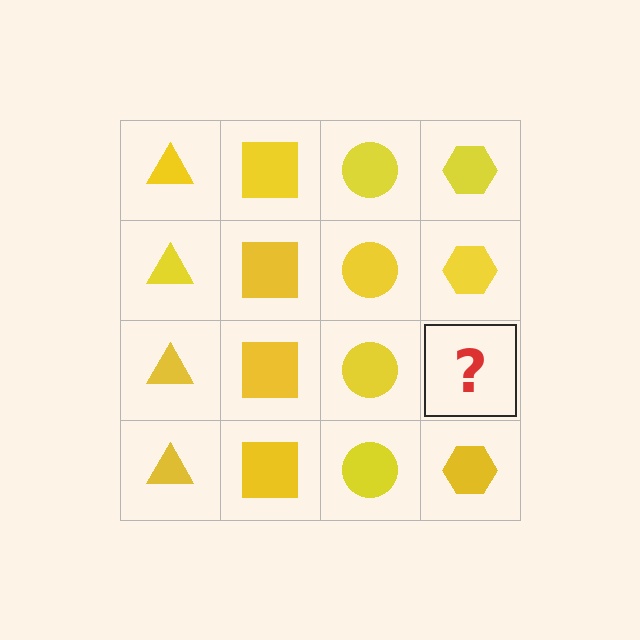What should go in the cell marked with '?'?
The missing cell should contain a yellow hexagon.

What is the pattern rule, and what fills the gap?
The rule is that each column has a consistent shape. The gap should be filled with a yellow hexagon.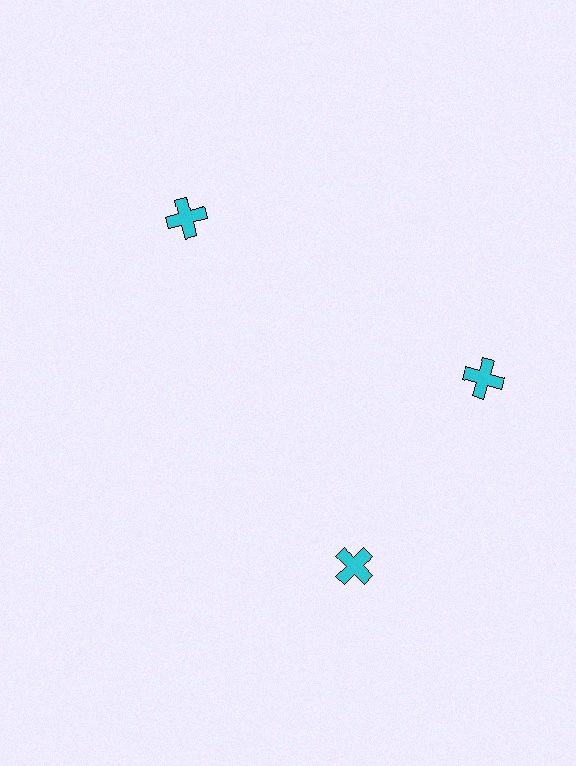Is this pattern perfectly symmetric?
No. The 3 cyan crosses are arranged in a ring, but one element near the 7 o'clock position is rotated out of alignment along the ring, breaking the 3-fold rotational symmetry.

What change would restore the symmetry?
The symmetry would be restored by rotating it back into even spacing with its neighbors so that all 3 crosses sit at equal angles and equal distance from the center.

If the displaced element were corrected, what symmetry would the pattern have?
It would have 3-fold rotational symmetry — the pattern would map onto itself every 120 degrees.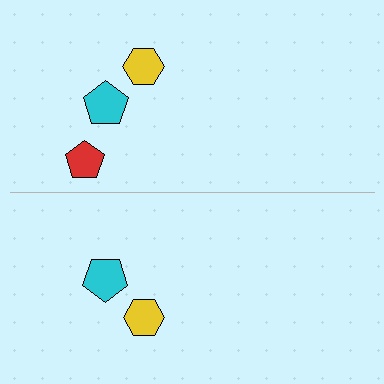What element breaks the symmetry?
A red pentagon is missing from the bottom side.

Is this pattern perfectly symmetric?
No, the pattern is not perfectly symmetric. A red pentagon is missing from the bottom side.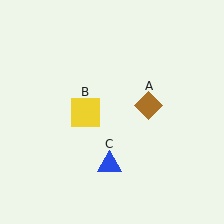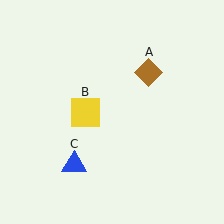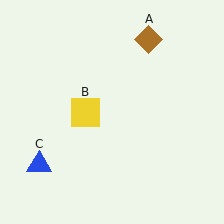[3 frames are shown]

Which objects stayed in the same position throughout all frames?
Yellow square (object B) remained stationary.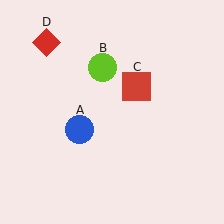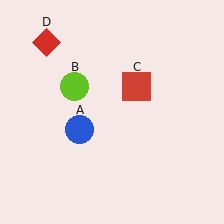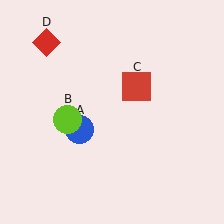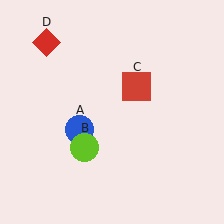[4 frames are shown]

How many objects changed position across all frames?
1 object changed position: lime circle (object B).